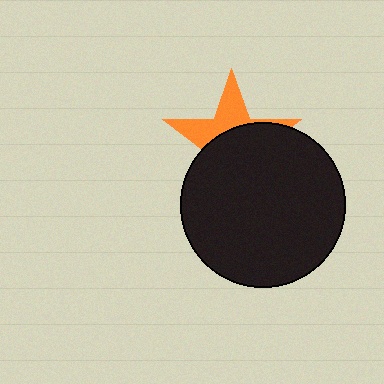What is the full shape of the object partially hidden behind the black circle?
The partially hidden object is an orange star.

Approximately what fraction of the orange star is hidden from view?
Roughly 63% of the orange star is hidden behind the black circle.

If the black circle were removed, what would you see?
You would see the complete orange star.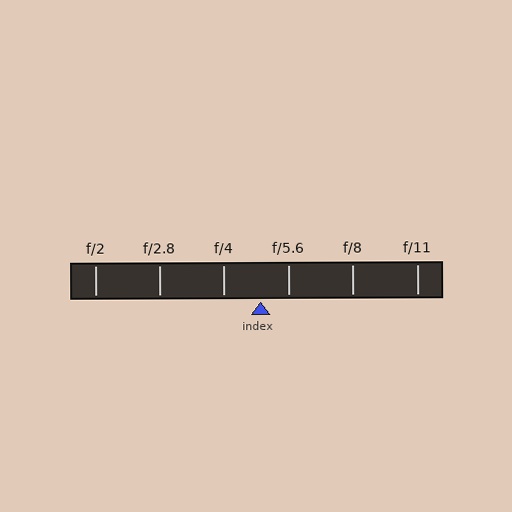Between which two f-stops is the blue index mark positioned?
The index mark is between f/4 and f/5.6.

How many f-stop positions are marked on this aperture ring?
There are 6 f-stop positions marked.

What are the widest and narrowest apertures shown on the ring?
The widest aperture shown is f/2 and the narrowest is f/11.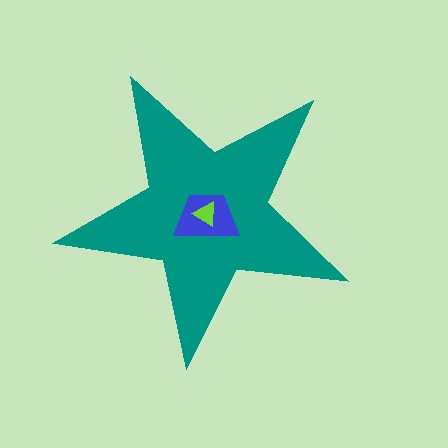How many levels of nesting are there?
3.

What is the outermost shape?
The teal star.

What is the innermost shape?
The lime triangle.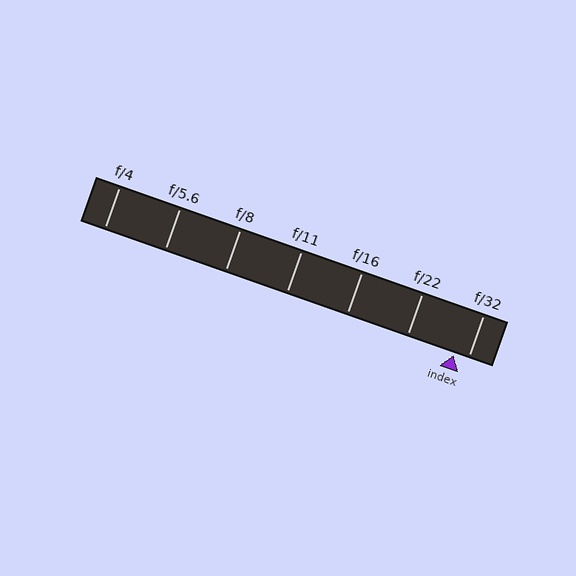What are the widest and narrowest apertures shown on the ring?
The widest aperture shown is f/4 and the narrowest is f/32.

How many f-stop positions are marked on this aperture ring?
There are 7 f-stop positions marked.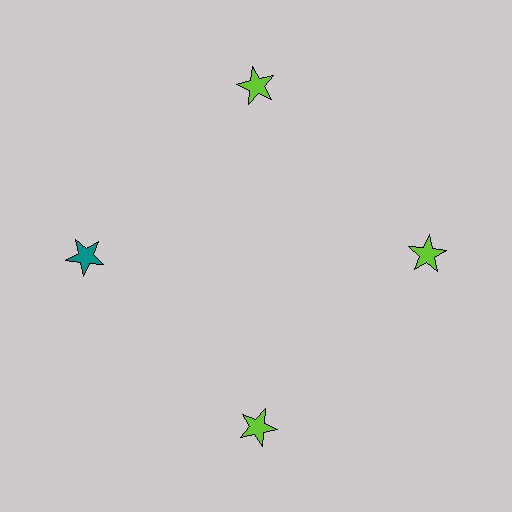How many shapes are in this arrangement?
There are 4 shapes arranged in a ring pattern.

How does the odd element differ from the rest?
It has a different color: teal instead of lime.